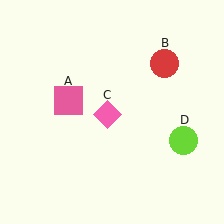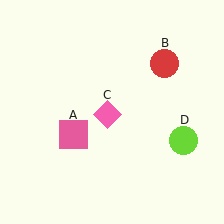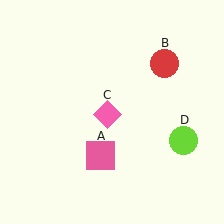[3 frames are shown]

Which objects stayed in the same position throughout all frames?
Red circle (object B) and pink diamond (object C) and lime circle (object D) remained stationary.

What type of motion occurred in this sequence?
The pink square (object A) rotated counterclockwise around the center of the scene.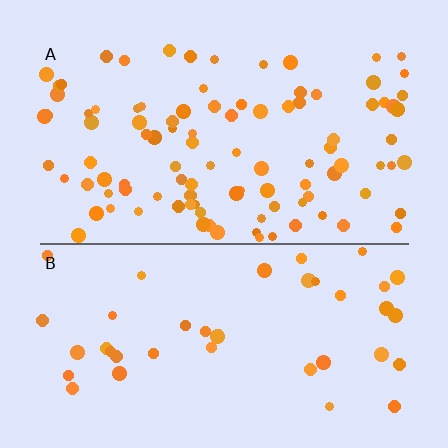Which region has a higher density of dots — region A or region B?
A (the top).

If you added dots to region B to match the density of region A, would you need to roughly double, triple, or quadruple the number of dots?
Approximately double.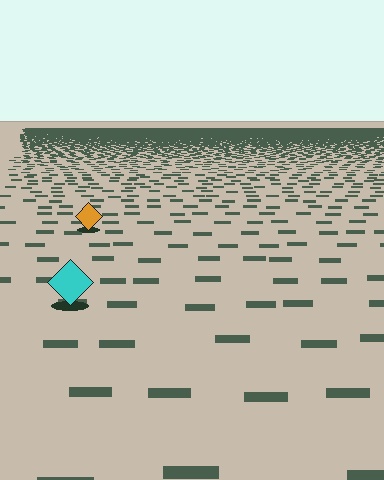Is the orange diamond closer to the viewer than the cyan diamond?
No. The cyan diamond is closer — you can tell from the texture gradient: the ground texture is coarser near it.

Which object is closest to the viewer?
The cyan diamond is closest. The texture marks near it are larger and more spread out.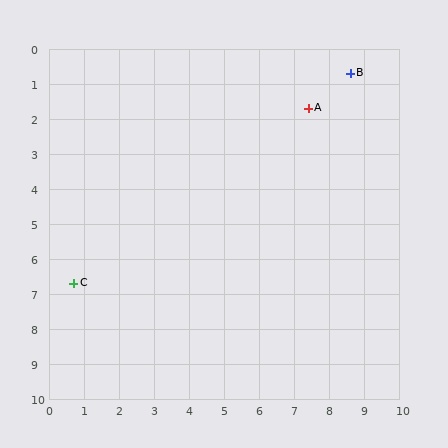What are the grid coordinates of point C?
Point C is at approximately (0.7, 6.7).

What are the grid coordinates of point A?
Point A is at approximately (7.4, 1.7).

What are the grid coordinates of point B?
Point B is at approximately (8.6, 0.7).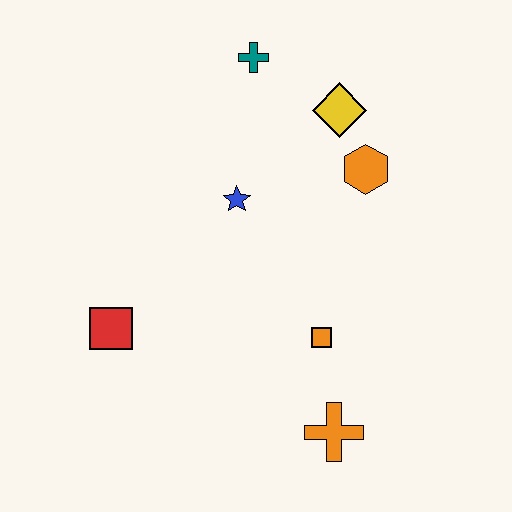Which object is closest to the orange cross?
The orange square is closest to the orange cross.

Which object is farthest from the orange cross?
The teal cross is farthest from the orange cross.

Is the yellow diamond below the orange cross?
No